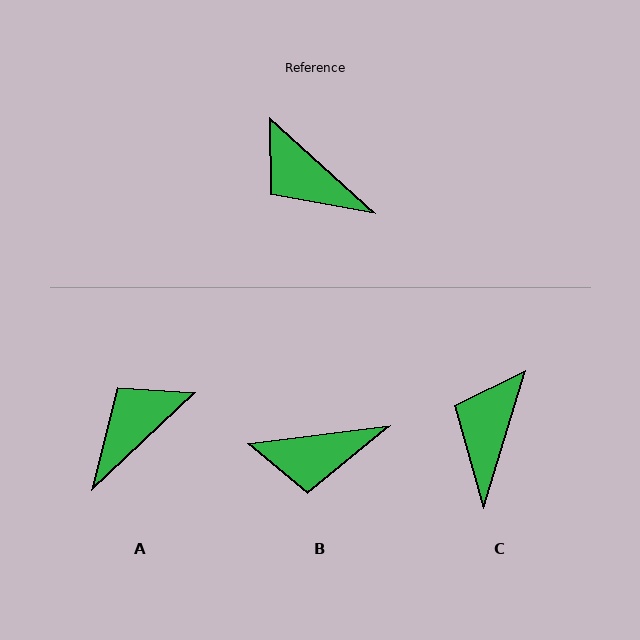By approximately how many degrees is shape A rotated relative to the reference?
Approximately 94 degrees clockwise.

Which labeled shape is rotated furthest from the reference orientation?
A, about 94 degrees away.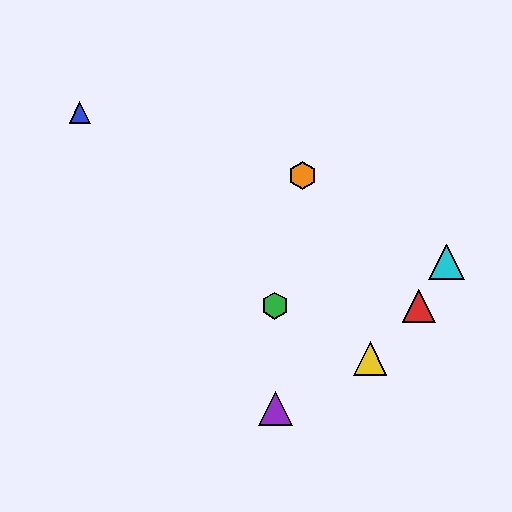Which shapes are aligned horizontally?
The red triangle, the green hexagon are aligned horizontally.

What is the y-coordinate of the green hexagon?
The green hexagon is at y≈306.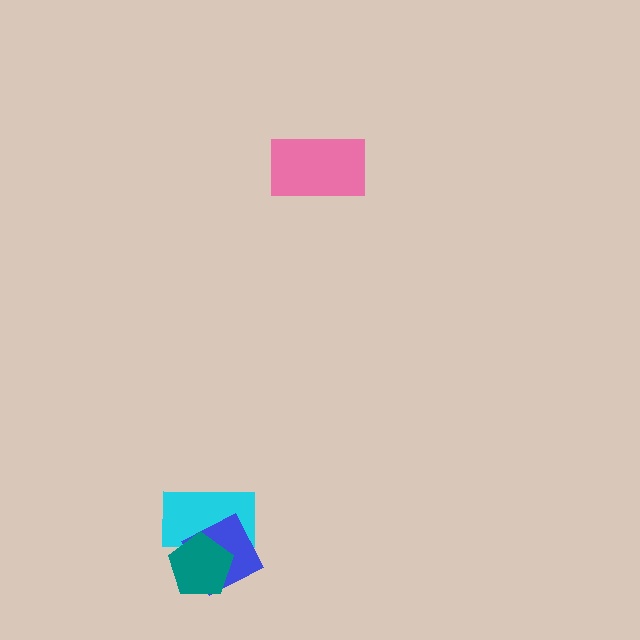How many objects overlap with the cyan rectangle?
2 objects overlap with the cyan rectangle.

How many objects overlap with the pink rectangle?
0 objects overlap with the pink rectangle.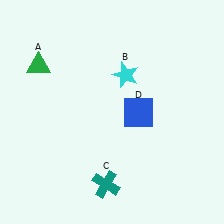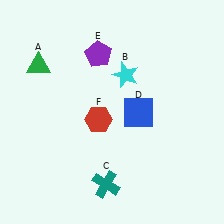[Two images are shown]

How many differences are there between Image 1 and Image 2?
There are 2 differences between the two images.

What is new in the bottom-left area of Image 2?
A red hexagon (F) was added in the bottom-left area of Image 2.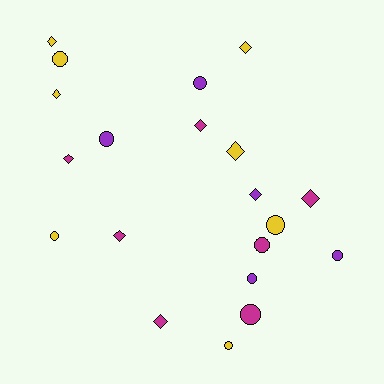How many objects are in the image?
There are 20 objects.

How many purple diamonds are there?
There is 1 purple diamond.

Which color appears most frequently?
Yellow, with 8 objects.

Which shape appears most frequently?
Diamond, with 10 objects.